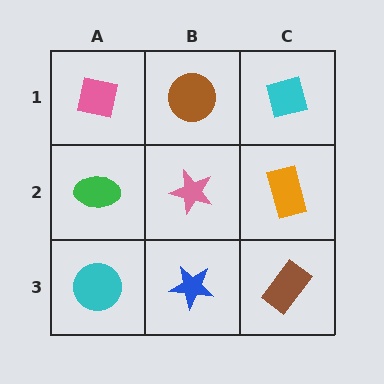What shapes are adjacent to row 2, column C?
A cyan square (row 1, column C), a brown rectangle (row 3, column C), a pink star (row 2, column B).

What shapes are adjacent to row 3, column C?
An orange rectangle (row 2, column C), a blue star (row 3, column B).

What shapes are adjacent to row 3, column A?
A green ellipse (row 2, column A), a blue star (row 3, column B).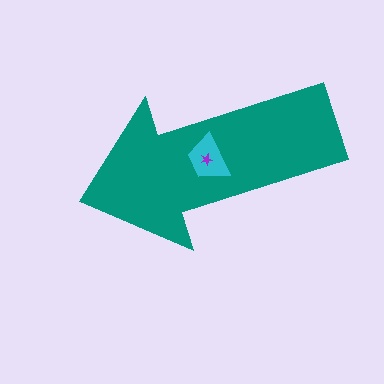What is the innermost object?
The purple star.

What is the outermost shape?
The teal arrow.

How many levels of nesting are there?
3.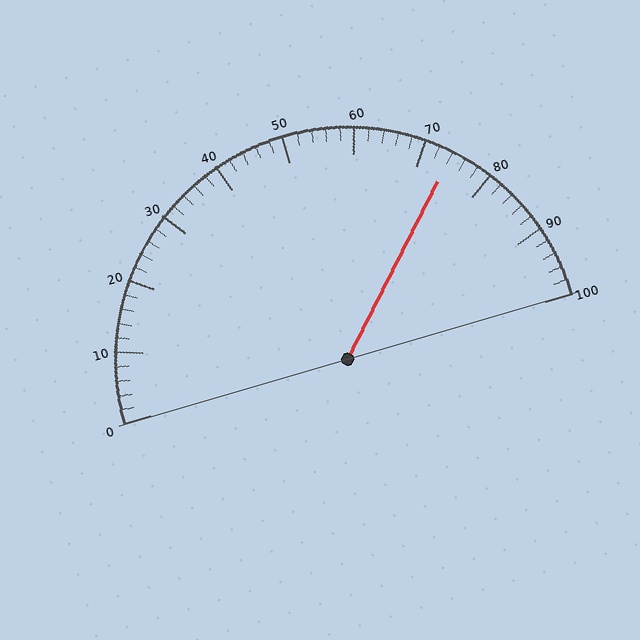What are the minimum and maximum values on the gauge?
The gauge ranges from 0 to 100.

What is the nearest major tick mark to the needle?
The nearest major tick mark is 70.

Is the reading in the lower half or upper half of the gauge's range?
The reading is in the upper half of the range (0 to 100).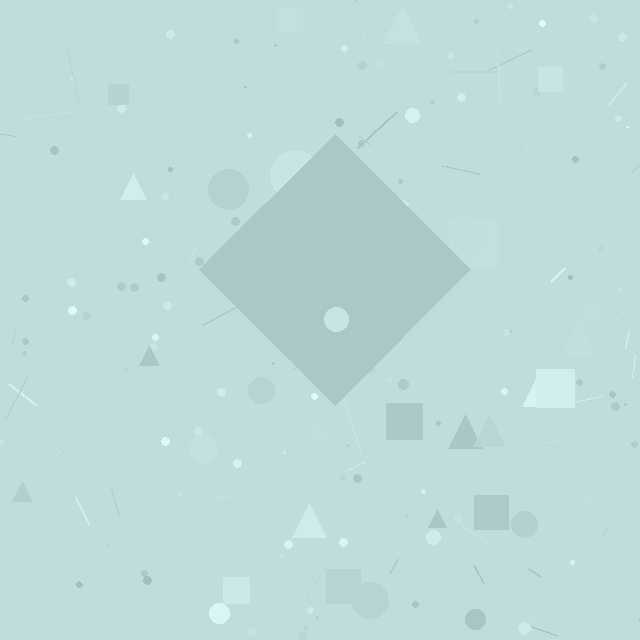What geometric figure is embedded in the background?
A diamond is embedded in the background.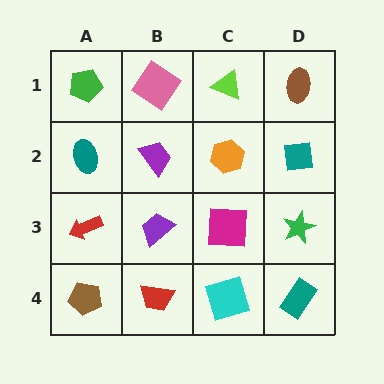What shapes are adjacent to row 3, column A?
A teal ellipse (row 2, column A), a brown pentagon (row 4, column A), a purple trapezoid (row 3, column B).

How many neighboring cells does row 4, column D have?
2.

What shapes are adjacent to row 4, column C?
A magenta square (row 3, column C), a red trapezoid (row 4, column B), a teal rectangle (row 4, column D).